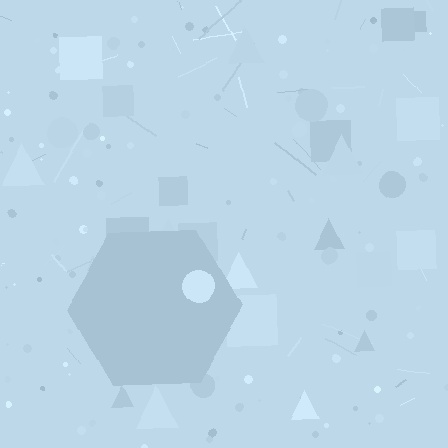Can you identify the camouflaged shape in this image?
The camouflaged shape is a hexagon.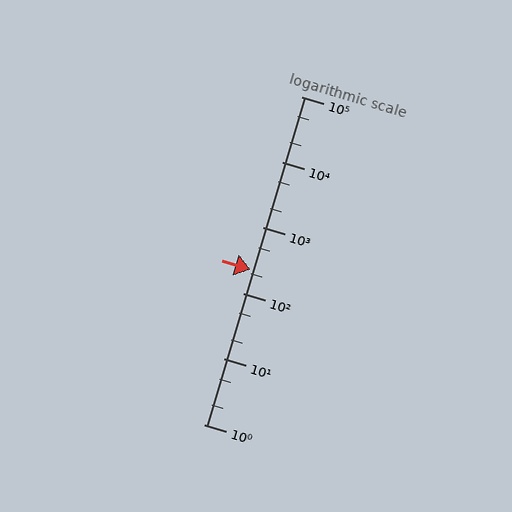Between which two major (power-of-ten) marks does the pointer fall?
The pointer is between 100 and 1000.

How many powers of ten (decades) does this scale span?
The scale spans 5 decades, from 1 to 100000.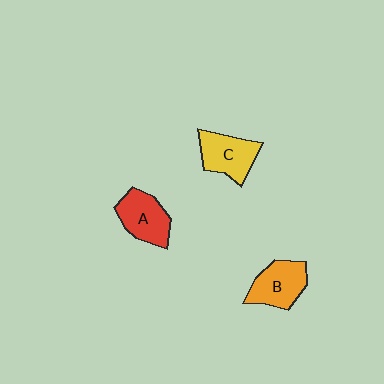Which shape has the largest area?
Shape B (orange).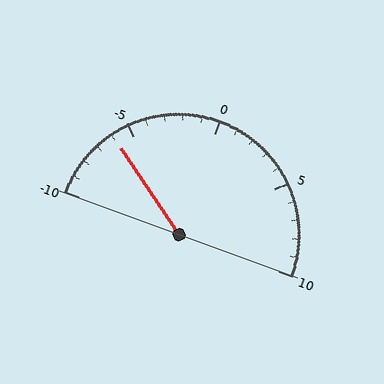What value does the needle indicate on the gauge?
The needle indicates approximately -6.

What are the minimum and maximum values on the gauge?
The gauge ranges from -10 to 10.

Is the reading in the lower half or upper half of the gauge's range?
The reading is in the lower half of the range (-10 to 10).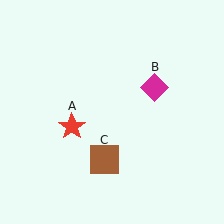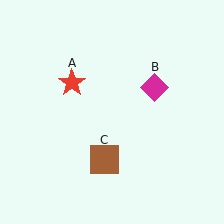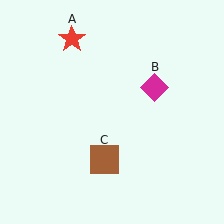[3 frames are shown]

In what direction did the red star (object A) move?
The red star (object A) moved up.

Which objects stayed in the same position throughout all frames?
Magenta diamond (object B) and brown square (object C) remained stationary.